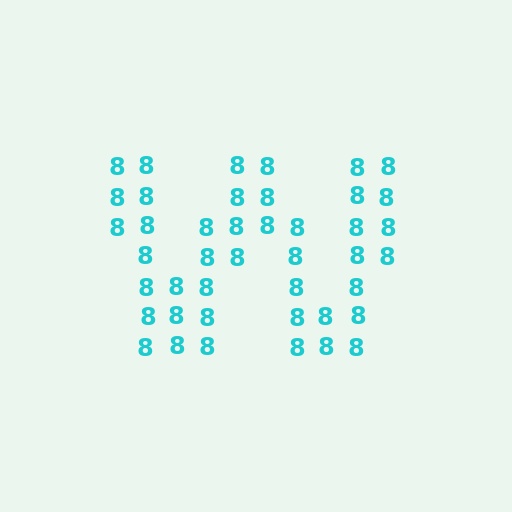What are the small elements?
The small elements are digit 8's.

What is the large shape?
The large shape is the letter W.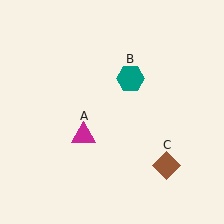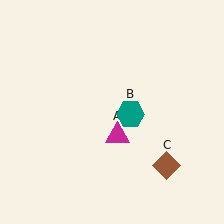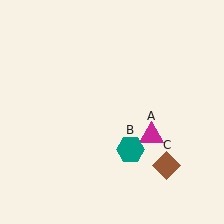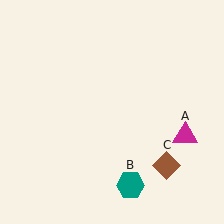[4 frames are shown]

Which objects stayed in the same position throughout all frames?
Brown diamond (object C) remained stationary.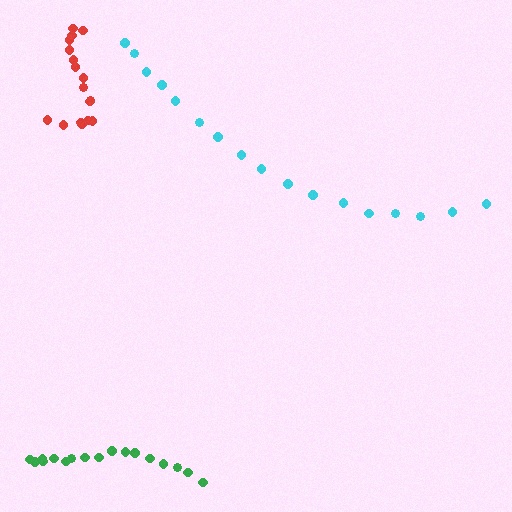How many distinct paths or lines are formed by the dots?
There are 3 distinct paths.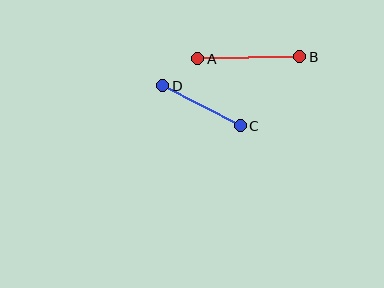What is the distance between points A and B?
The distance is approximately 102 pixels.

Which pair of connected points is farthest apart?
Points A and B are farthest apart.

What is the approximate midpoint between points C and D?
The midpoint is at approximately (202, 106) pixels.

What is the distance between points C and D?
The distance is approximately 87 pixels.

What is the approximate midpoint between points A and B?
The midpoint is at approximately (249, 58) pixels.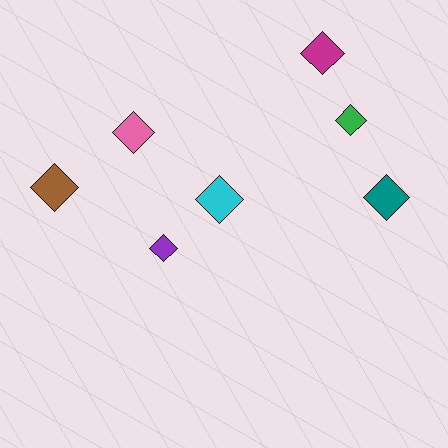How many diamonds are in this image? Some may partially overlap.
There are 7 diamonds.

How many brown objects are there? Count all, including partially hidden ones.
There is 1 brown object.